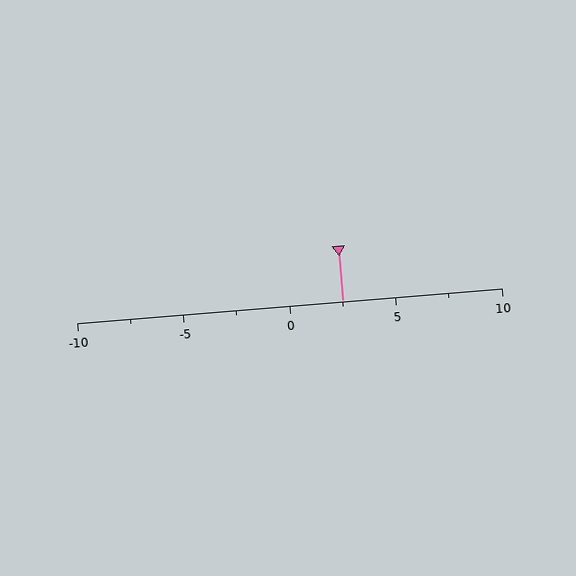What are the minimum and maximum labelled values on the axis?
The axis runs from -10 to 10.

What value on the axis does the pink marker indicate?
The marker indicates approximately 2.5.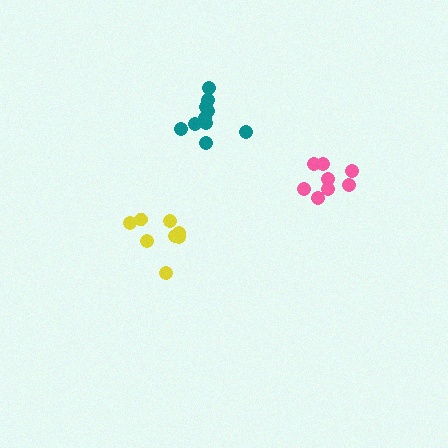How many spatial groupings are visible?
There are 3 spatial groupings.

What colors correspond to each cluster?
The clusters are colored: yellow, teal, pink.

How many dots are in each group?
Group 1: 8 dots, Group 2: 10 dots, Group 3: 8 dots (26 total).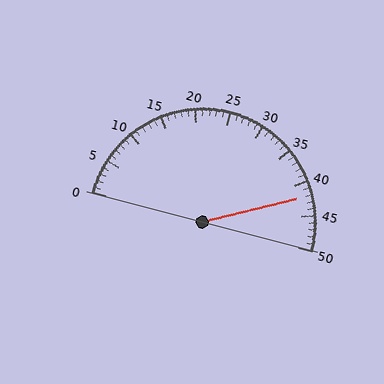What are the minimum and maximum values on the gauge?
The gauge ranges from 0 to 50.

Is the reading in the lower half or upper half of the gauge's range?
The reading is in the upper half of the range (0 to 50).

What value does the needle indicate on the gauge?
The needle indicates approximately 42.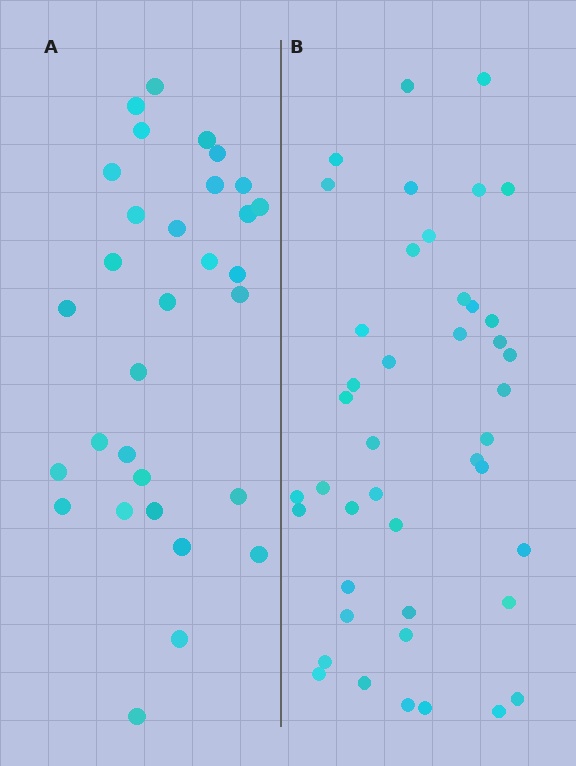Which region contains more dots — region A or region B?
Region B (the right region) has more dots.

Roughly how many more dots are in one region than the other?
Region B has roughly 12 or so more dots than region A.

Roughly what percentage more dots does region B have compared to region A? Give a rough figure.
About 40% more.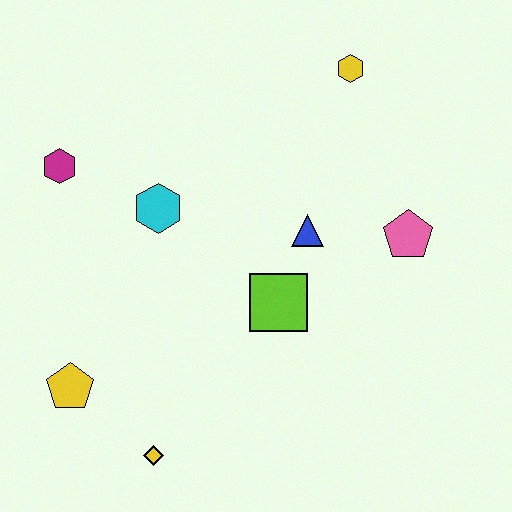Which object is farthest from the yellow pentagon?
The yellow hexagon is farthest from the yellow pentagon.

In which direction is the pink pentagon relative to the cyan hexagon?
The pink pentagon is to the right of the cyan hexagon.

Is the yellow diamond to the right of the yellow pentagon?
Yes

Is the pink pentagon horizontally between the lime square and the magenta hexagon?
No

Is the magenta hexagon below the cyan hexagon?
No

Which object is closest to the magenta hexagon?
The cyan hexagon is closest to the magenta hexagon.